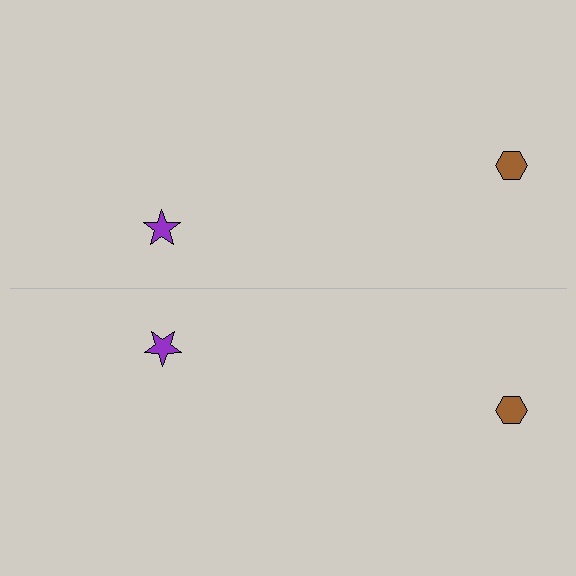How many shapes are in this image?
There are 4 shapes in this image.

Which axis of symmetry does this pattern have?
The pattern has a horizontal axis of symmetry running through the center of the image.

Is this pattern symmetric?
Yes, this pattern has bilateral (reflection) symmetry.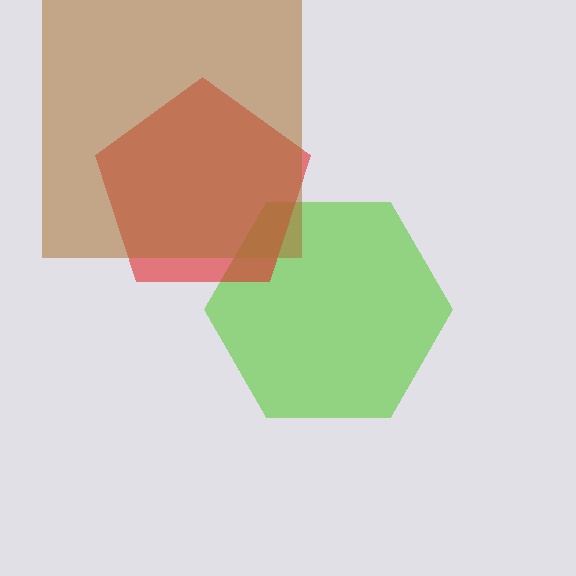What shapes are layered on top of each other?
The layered shapes are: a lime hexagon, a red pentagon, a brown square.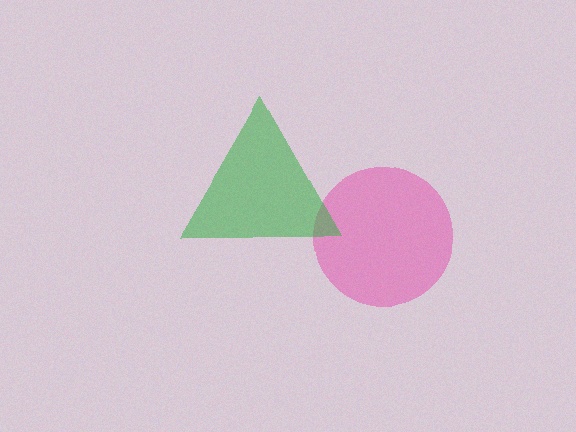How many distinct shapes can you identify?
There are 2 distinct shapes: a pink circle, a green triangle.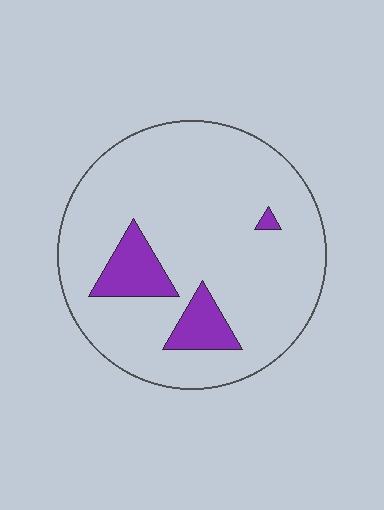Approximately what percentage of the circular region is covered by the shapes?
Approximately 10%.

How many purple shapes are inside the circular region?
3.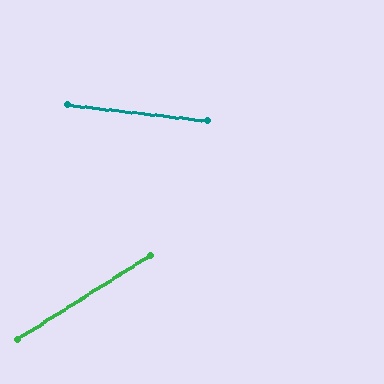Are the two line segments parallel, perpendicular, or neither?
Neither parallel nor perpendicular — they differ by about 38°.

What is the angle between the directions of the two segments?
Approximately 38 degrees.